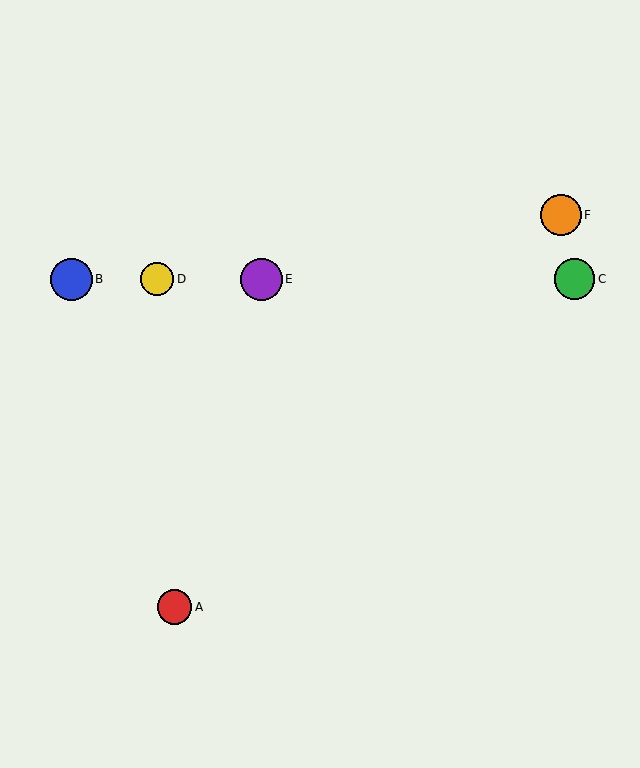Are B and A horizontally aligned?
No, B is at y≈279 and A is at y≈607.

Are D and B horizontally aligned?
Yes, both are at y≈279.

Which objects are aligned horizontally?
Objects B, C, D, E are aligned horizontally.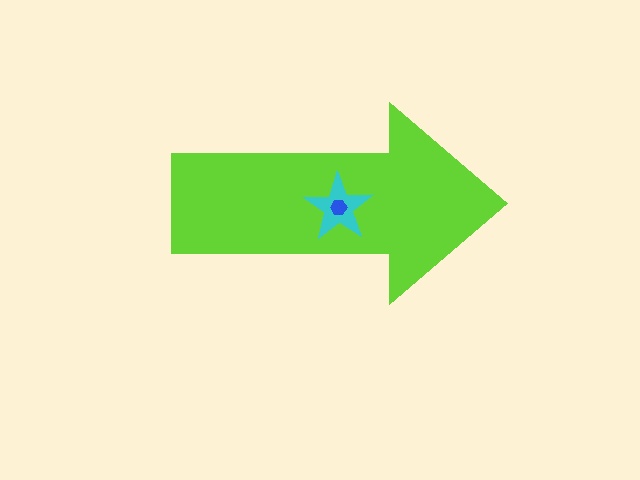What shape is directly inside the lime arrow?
The cyan star.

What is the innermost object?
The blue hexagon.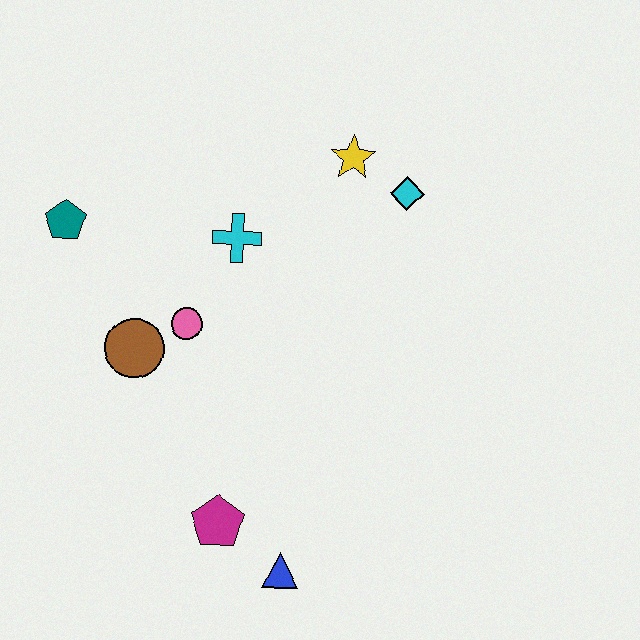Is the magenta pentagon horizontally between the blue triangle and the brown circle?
Yes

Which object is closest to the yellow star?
The cyan diamond is closest to the yellow star.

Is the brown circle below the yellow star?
Yes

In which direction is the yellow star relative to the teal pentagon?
The yellow star is to the right of the teal pentagon.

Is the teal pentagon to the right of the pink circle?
No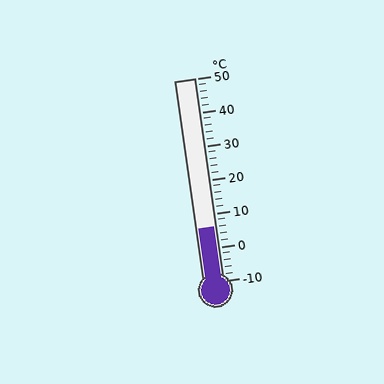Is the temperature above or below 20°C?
The temperature is below 20°C.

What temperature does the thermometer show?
The thermometer shows approximately 6°C.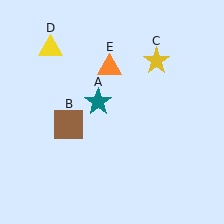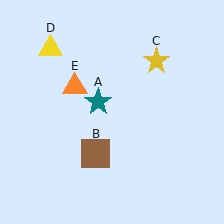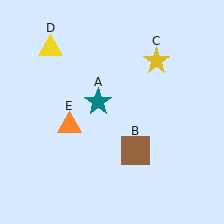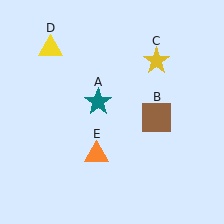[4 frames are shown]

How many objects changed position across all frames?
2 objects changed position: brown square (object B), orange triangle (object E).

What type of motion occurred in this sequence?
The brown square (object B), orange triangle (object E) rotated counterclockwise around the center of the scene.